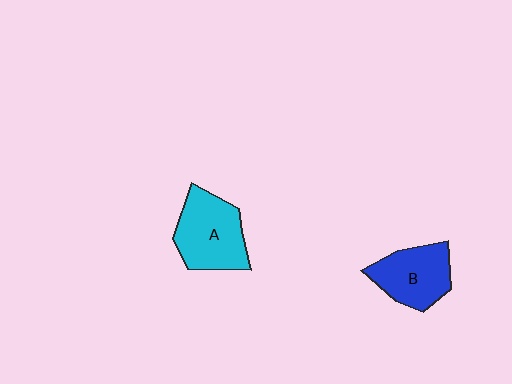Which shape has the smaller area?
Shape B (blue).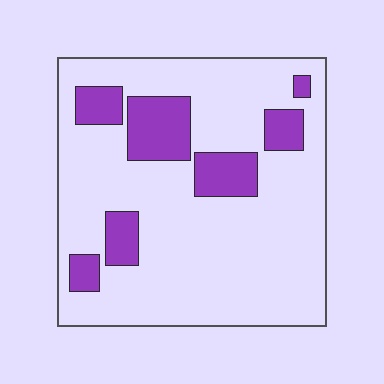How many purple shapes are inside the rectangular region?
7.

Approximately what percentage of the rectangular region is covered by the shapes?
Approximately 20%.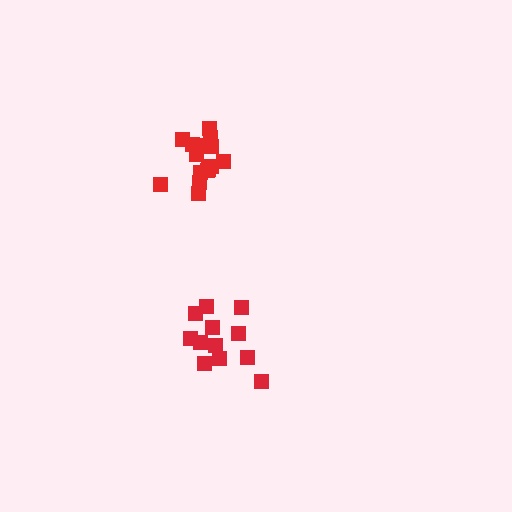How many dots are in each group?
Group 1: 12 dots, Group 2: 15 dots (27 total).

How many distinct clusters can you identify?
There are 2 distinct clusters.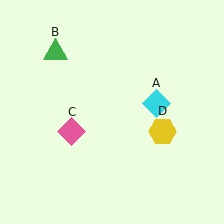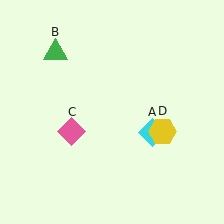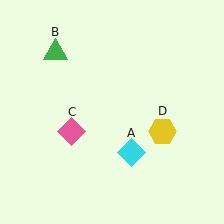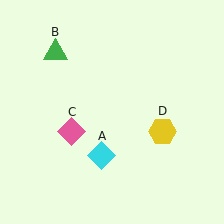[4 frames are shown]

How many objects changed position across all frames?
1 object changed position: cyan diamond (object A).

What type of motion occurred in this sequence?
The cyan diamond (object A) rotated clockwise around the center of the scene.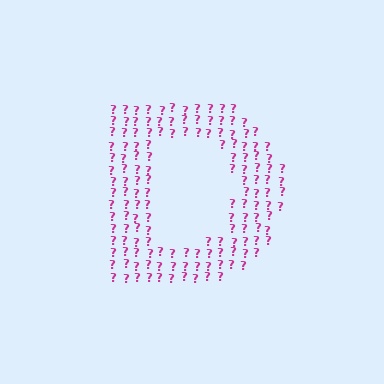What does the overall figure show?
The overall figure shows the letter D.